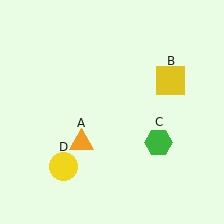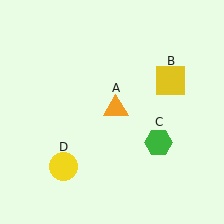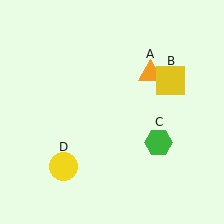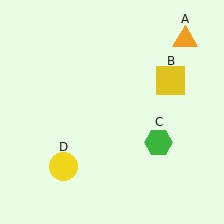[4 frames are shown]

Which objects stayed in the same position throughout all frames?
Yellow square (object B) and green hexagon (object C) and yellow circle (object D) remained stationary.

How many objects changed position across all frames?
1 object changed position: orange triangle (object A).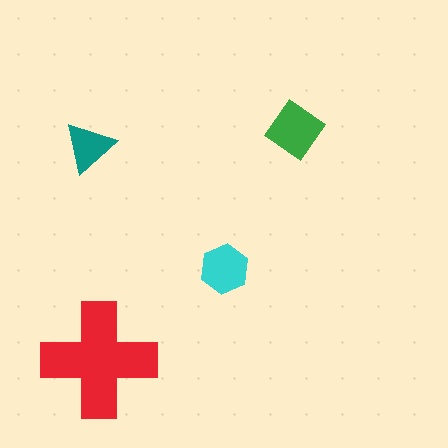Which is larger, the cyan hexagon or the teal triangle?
The cyan hexagon.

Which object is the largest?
The red cross.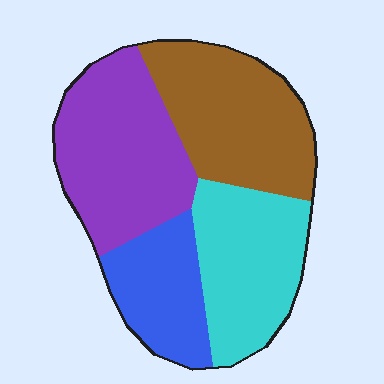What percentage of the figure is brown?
Brown covers roughly 30% of the figure.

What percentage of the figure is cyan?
Cyan takes up about one quarter (1/4) of the figure.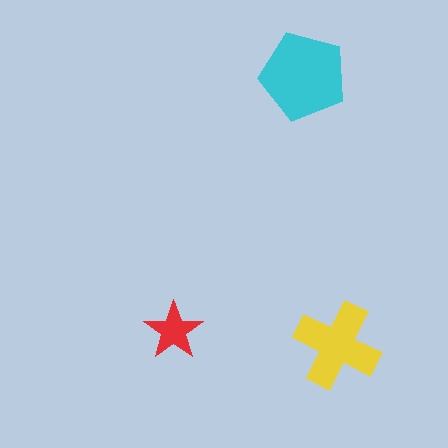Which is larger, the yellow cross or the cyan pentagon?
The cyan pentagon.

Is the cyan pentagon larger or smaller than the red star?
Larger.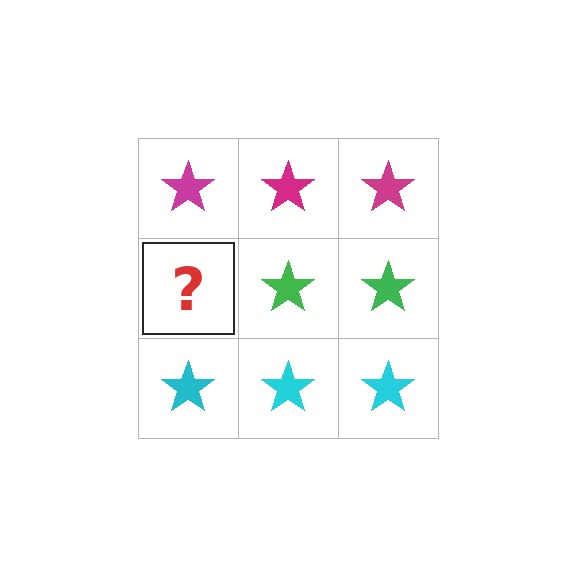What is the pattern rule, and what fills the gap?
The rule is that each row has a consistent color. The gap should be filled with a green star.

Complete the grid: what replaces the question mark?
The question mark should be replaced with a green star.